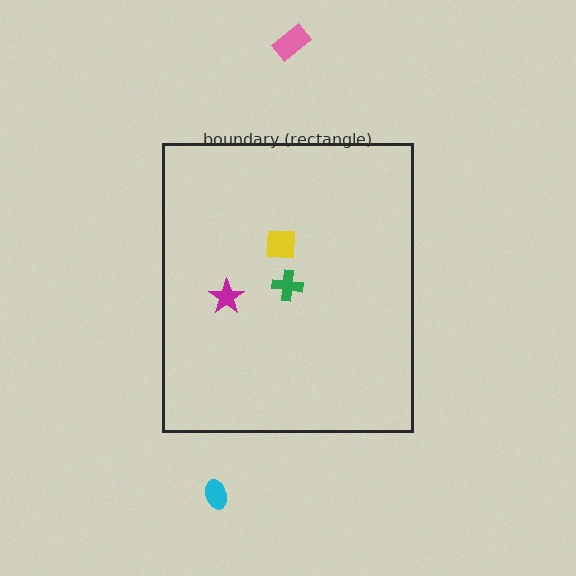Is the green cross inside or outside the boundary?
Inside.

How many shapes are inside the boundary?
3 inside, 2 outside.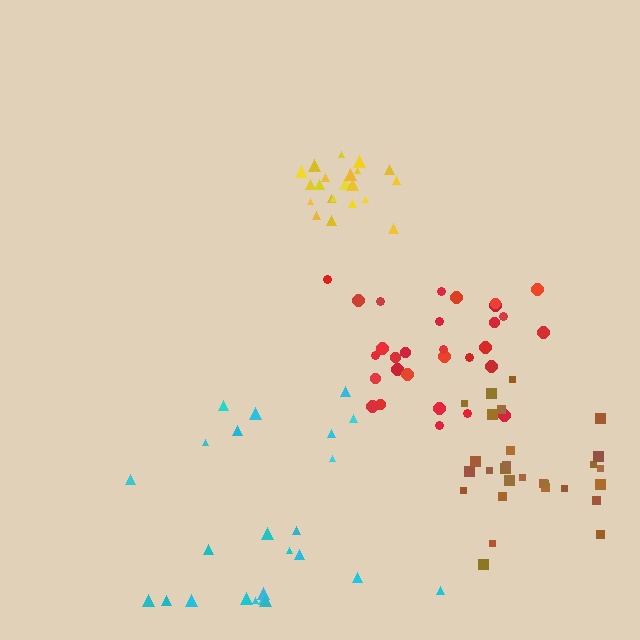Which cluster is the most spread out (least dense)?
Cyan.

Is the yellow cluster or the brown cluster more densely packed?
Yellow.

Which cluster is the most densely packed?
Yellow.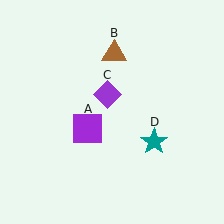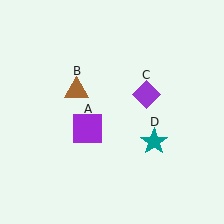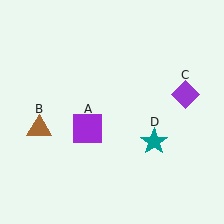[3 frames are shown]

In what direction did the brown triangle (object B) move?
The brown triangle (object B) moved down and to the left.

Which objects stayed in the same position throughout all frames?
Purple square (object A) and teal star (object D) remained stationary.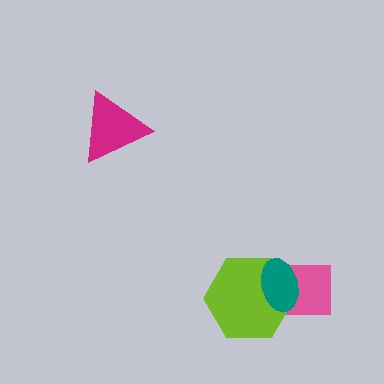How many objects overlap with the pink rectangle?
2 objects overlap with the pink rectangle.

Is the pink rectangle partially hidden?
Yes, it is partially covered by another shape.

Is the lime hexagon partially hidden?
Yes, it is partially covered by another shape.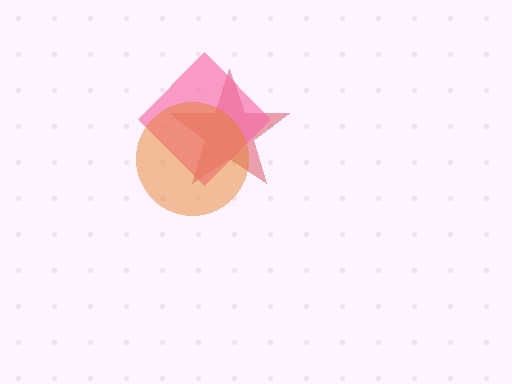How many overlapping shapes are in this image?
There are 3 overlapping shapes in the image.